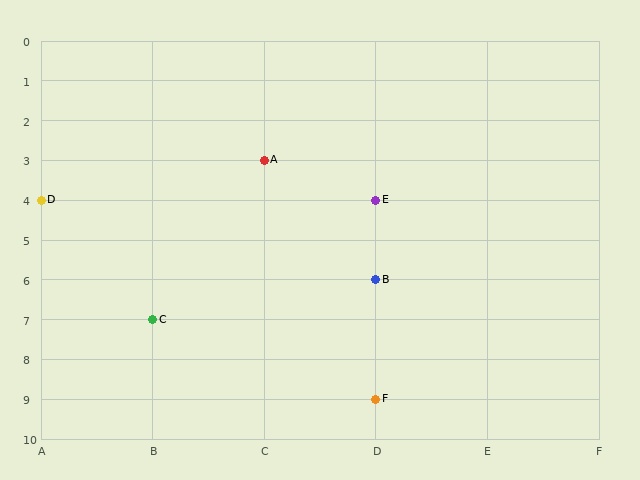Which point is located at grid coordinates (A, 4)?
Point D is at (A, 4).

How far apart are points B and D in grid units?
Points B and D are 3 columns and 2 rows apart (about 3.6 grid units diagonally).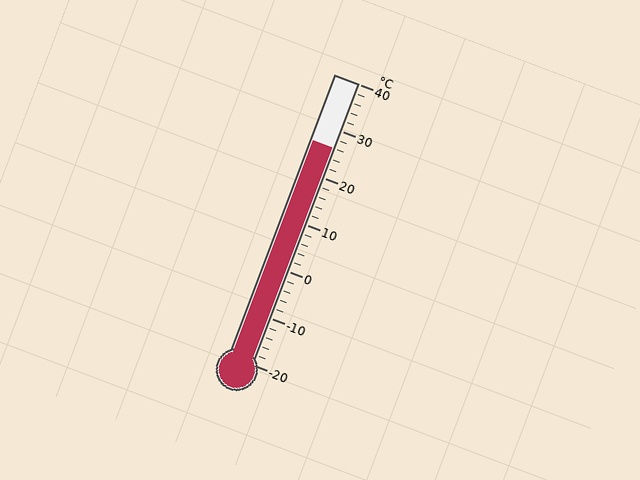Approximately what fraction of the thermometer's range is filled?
The thermometer is filled to approximately 75% of its range.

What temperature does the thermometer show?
The thermometer shows approximately 26°C.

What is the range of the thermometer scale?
The thermometer scale ranges from -20°C to 40°C.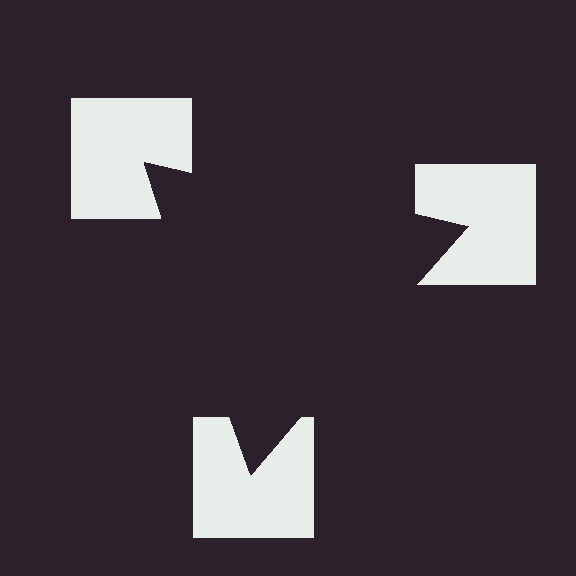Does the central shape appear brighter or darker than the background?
It typically appears slightly darker than the background, even though no actual brightness change is drawn.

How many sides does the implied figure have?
3 sides.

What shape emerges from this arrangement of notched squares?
An illusory triangle — its edges are inferred from the aligned wedge cuts in the notched squares, not physically drawn.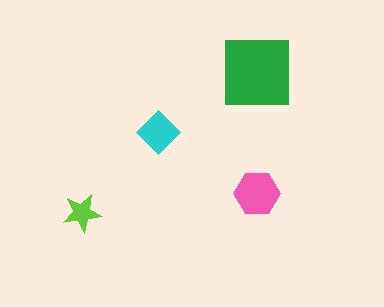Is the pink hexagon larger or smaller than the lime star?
Larger.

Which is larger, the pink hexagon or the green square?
The green square.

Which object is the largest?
The green square.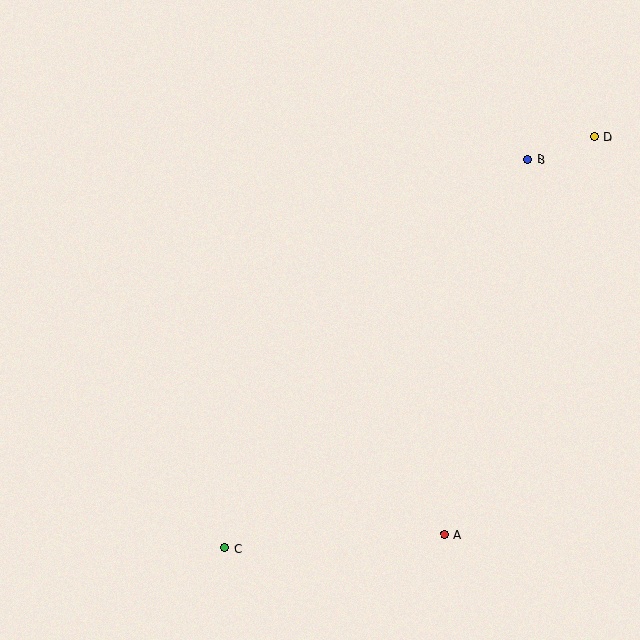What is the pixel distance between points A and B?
The distance between A and B is 384 pixels.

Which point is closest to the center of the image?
Point C at (225, 548) is closest to the center.